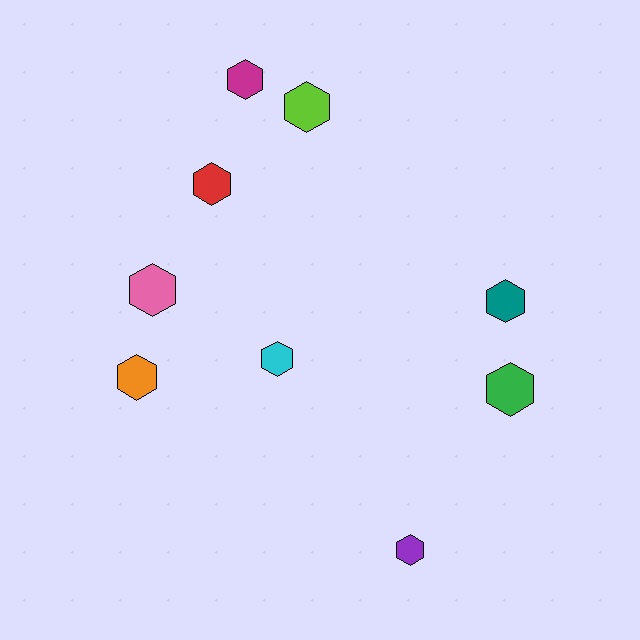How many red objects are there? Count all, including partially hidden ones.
There is 1 red object.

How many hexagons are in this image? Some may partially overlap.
There are 9 hexagons.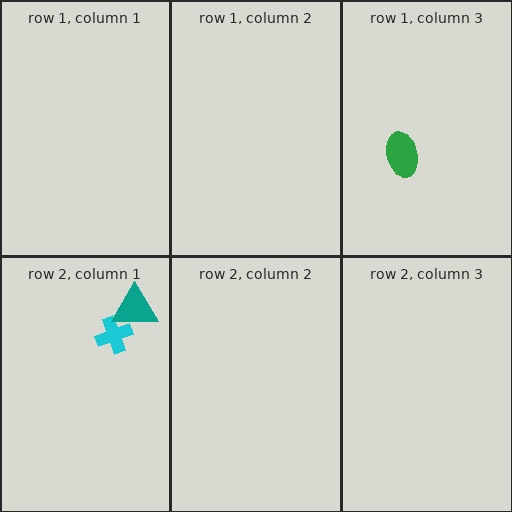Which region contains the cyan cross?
The row 2, column 1 region.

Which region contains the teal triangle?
The row 2, column 1 region.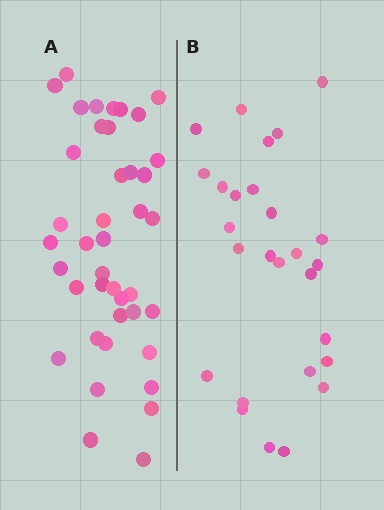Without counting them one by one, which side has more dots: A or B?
Region A (the left region) has more dots.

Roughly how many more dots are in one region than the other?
Region A has approximately 15 more dots than region B.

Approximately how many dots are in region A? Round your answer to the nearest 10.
About 40 dots. (The exact count is 41, which rounds to 40.)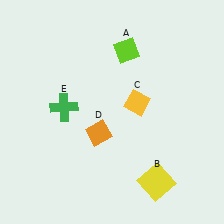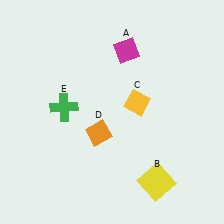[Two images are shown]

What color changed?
The diamond (A) changed from lime in Image 1 to magenta in Image 2.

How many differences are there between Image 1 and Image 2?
There is 1 difference between the two images.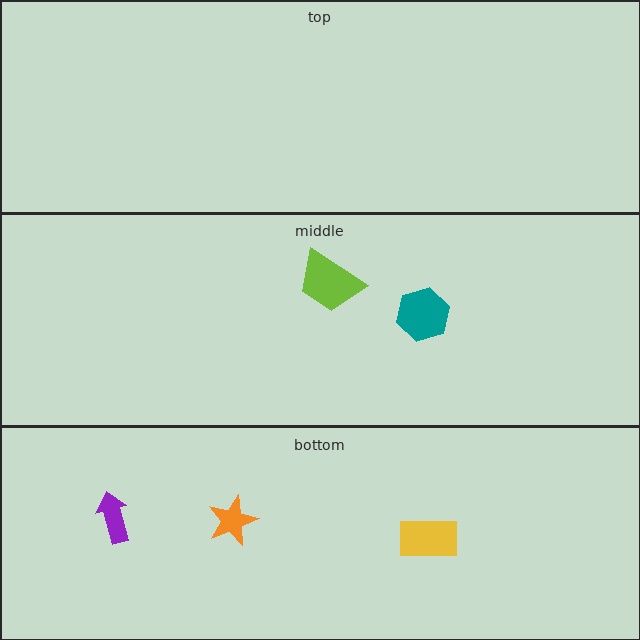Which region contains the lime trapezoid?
The middle region.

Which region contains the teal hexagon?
The middle region.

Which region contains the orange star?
The bottom region.